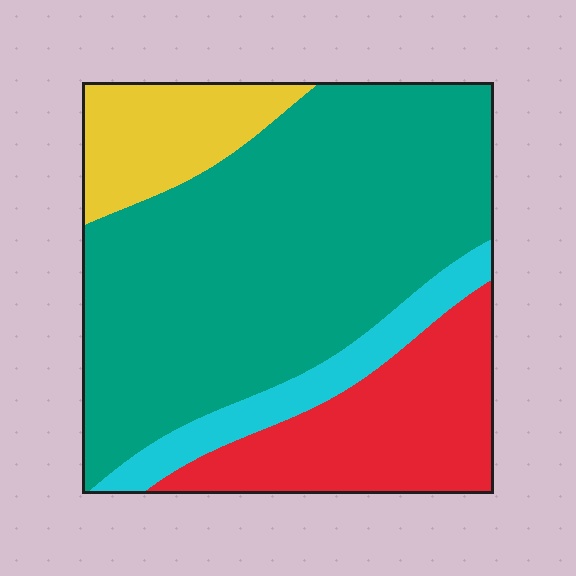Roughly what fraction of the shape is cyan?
Cyan takes up less than a sixth of the shape.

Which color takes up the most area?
Teal, at roughly 60%.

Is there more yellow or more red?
Red.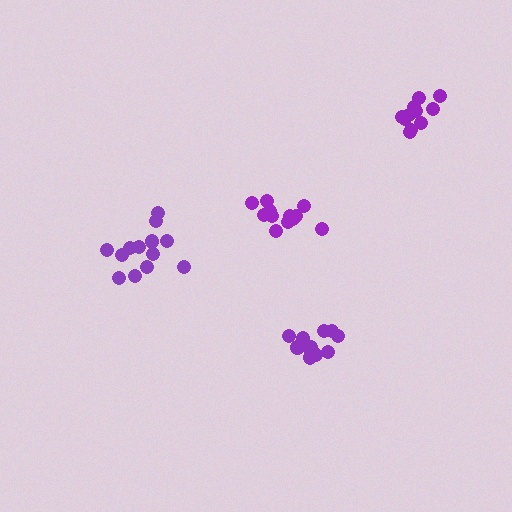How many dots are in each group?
Group 1: 12 dots, Group 2: 12 dots, Group 3: 13 dots, Group 4: 12 dots (49 total).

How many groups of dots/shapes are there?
There are 4 groups.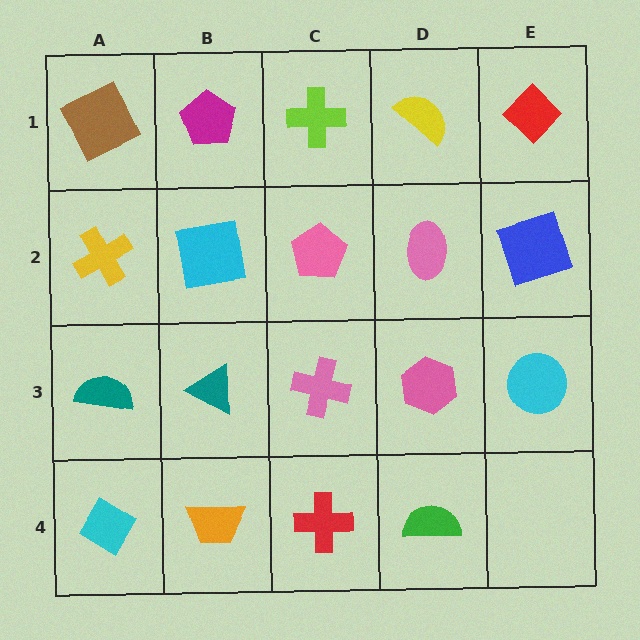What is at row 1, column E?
A red diamond.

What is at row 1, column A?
A brown square.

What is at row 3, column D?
A pink hexagon.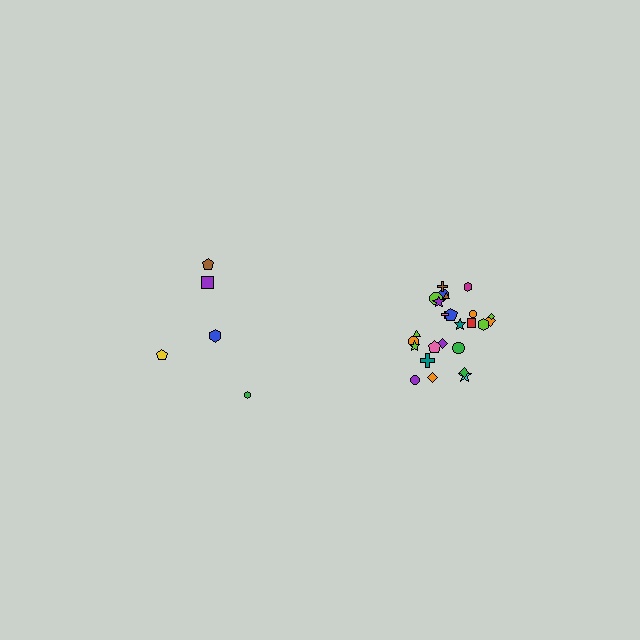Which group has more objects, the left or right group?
The right group.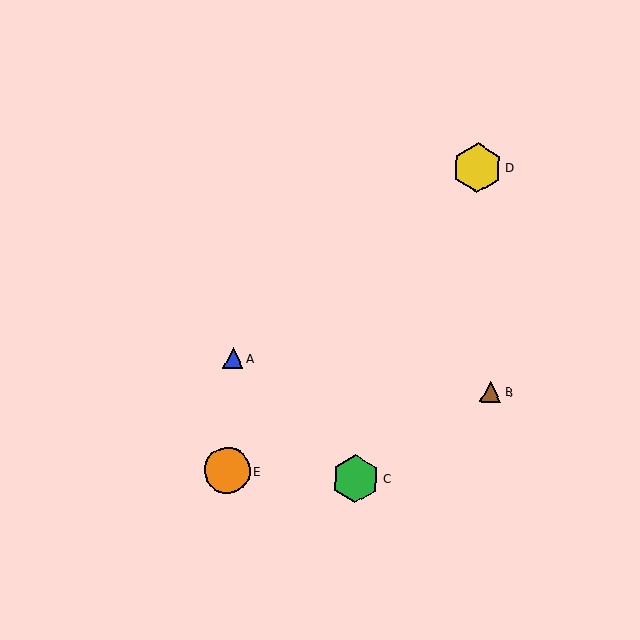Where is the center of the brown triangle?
The center of the brown triangle is at (491, 392).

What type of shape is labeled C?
Shape C is a green hexagon.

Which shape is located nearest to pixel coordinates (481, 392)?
The brown triangle (labeled B) at (491, 392) is nearest to that location.